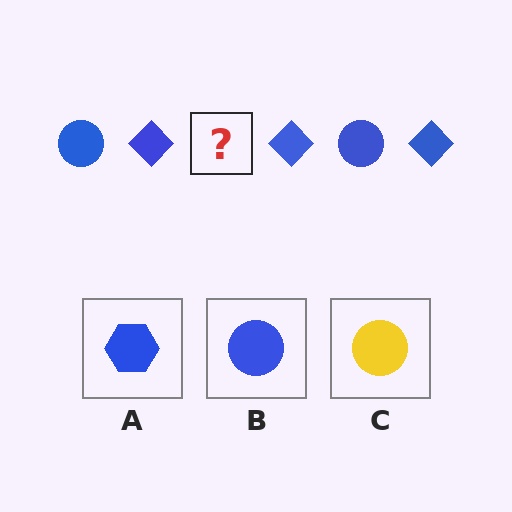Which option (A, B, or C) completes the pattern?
B.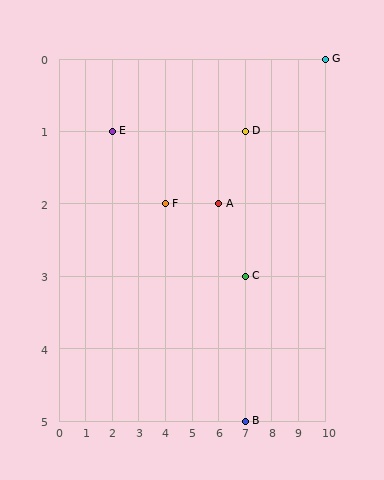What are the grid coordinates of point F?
Point F is at grid coordinates (4, 2).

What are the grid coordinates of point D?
Point D is at grid coordinates (7, 1).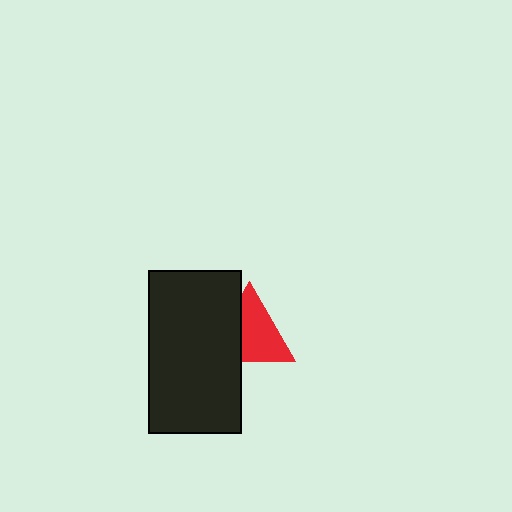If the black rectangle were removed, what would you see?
You would see the complete red triangle.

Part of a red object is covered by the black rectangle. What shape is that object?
It is a triangle.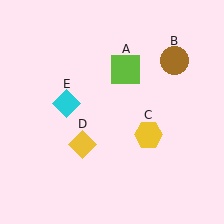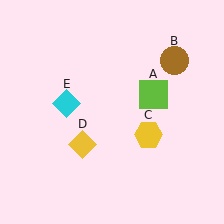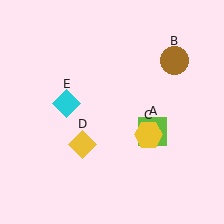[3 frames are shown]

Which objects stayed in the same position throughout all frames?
Brown circle (object B) and yellow hexagon (object C) and yellow diamond (object D) and cyan diamond (object E) remained stationary.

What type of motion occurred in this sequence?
The lime square (object A) rotated clockwise around the center of the scene.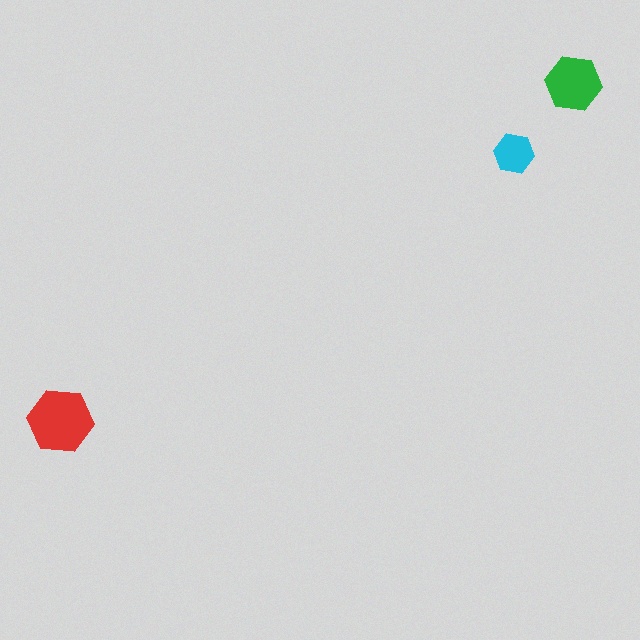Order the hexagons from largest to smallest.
the red one, the green one, the cyan one.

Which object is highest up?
The green hexagon is topmost.